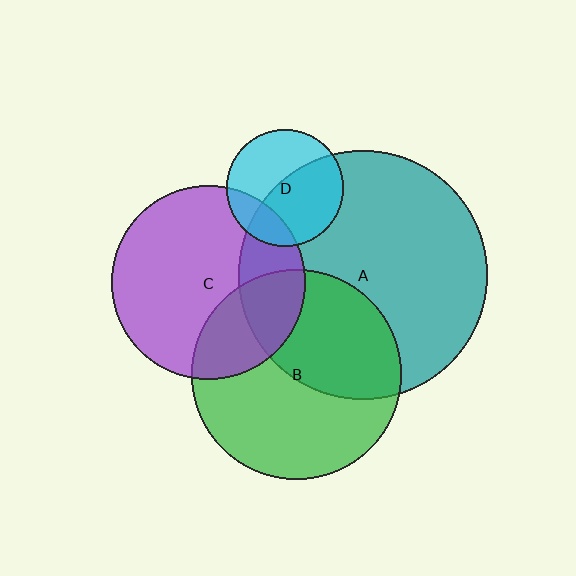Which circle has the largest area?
Circle A (teal).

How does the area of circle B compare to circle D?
Approximately 3.2 times.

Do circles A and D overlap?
Yes.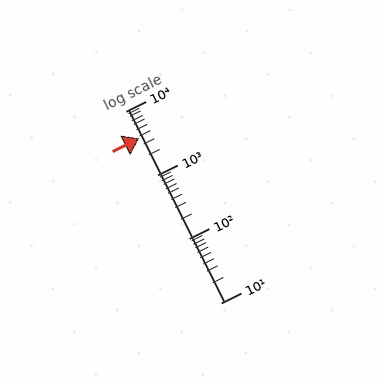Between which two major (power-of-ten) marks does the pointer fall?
The pointer is between 1000 and 10000.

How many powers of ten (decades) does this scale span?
The scale spans 3 decades, from 10 to 10000.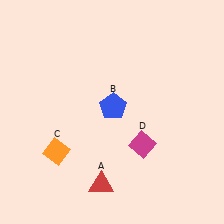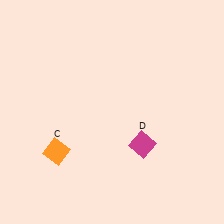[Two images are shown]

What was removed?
The blue pentagon (B), the red triangle (A) were removed in Image 2.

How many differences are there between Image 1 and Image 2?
There are 2 differences between the two images.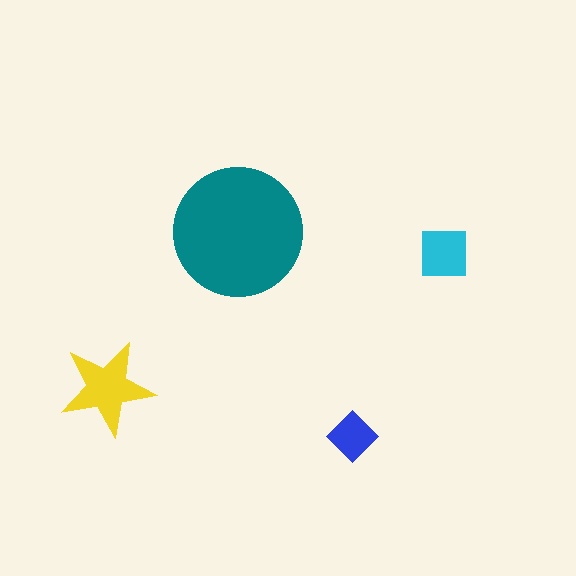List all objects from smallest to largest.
The blue diamond, the cyan square, the yellow star, the teal circle.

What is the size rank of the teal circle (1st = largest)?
1st.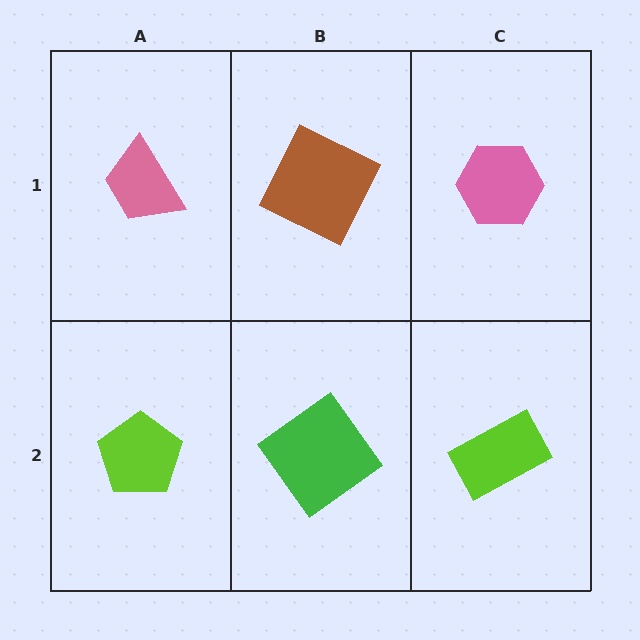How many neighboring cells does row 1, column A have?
2.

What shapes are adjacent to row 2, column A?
A pink trapezoid (row 1, column A), a green diamond (row 2, column B).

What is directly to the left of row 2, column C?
A green diamond.